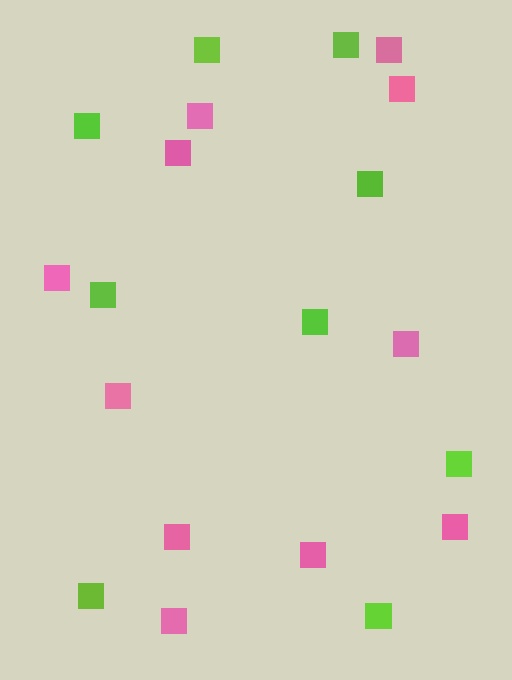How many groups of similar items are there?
There are 2 groups: one group of pink squares (11) and one group of lime squares (9).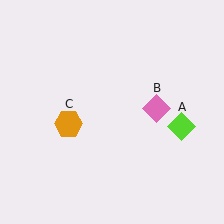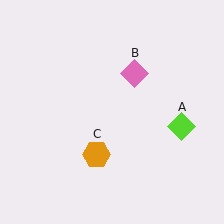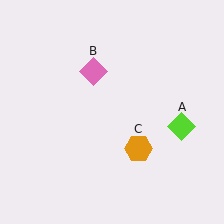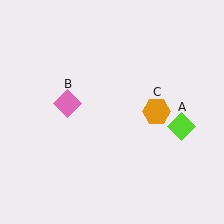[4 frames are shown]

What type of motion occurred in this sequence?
The pink diamond (object B), orange hexagon (object C) rotated counterclockwise around the center of the scene.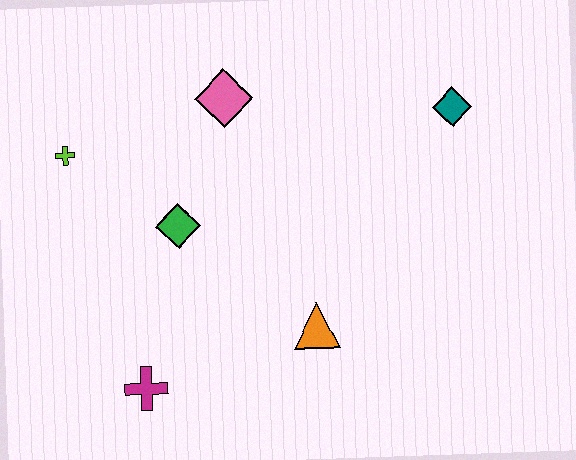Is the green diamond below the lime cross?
Yes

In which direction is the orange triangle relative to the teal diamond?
The orange triangle is below the teal diamond.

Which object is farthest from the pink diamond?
The magenta cross is farthest from the pink diamond.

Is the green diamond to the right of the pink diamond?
No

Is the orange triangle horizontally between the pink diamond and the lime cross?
No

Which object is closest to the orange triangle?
The green diamond is closest to the orange triangle.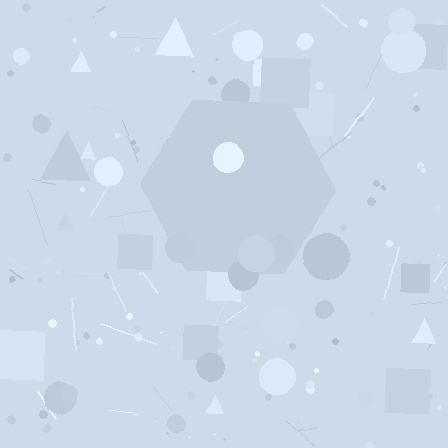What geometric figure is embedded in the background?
A hexagon is embedded in the background.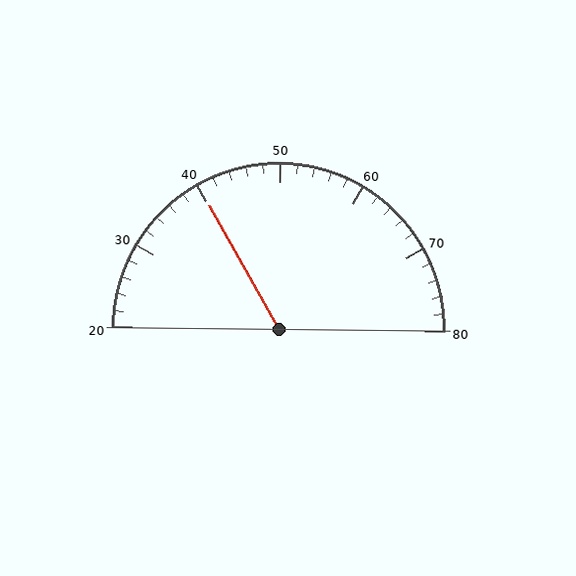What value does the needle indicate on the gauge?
The needle indicates approximately 40.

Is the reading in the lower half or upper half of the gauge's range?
The reading is in the lower half of the range (20 to 80).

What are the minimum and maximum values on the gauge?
The gauge ranges from 20 to 80.